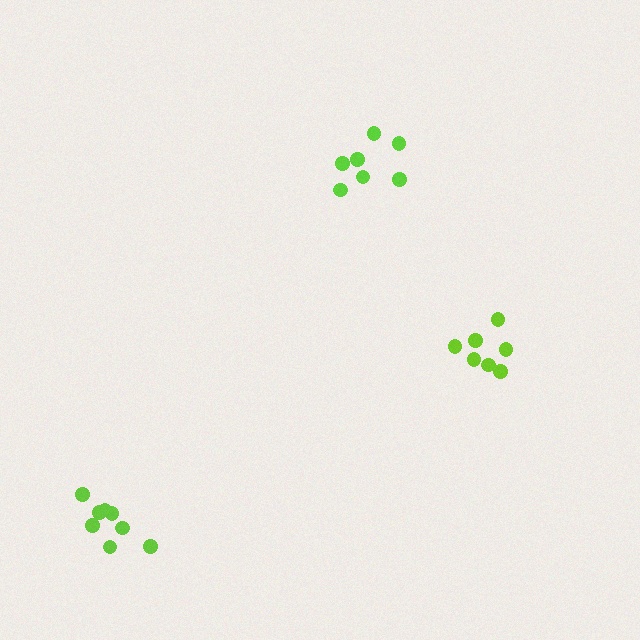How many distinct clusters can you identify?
There are 3 distinct clusters.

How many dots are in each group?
Group 1: 7 dots, Group 2: 8 dots, Group 3: 7 dots (22 total).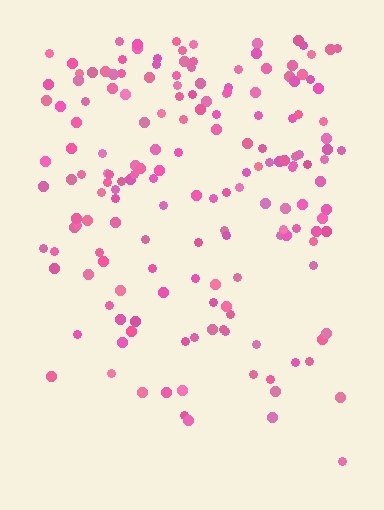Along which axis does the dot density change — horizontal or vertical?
Vertical.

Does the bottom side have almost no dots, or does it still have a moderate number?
Still a moderate number, just noticeably fewer than the top.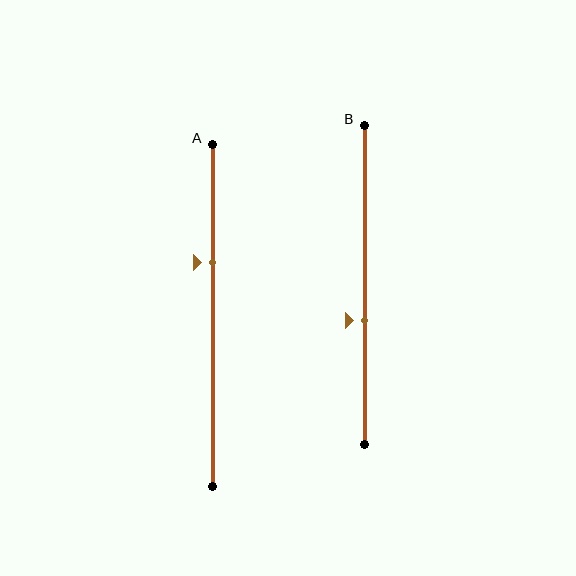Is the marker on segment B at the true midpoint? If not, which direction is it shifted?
No, the marker on segment B is shifted downward by about 11% of the segment length.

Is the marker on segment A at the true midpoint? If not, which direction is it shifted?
No, the marker on segment A is shifted upward by about 16% of the segment length.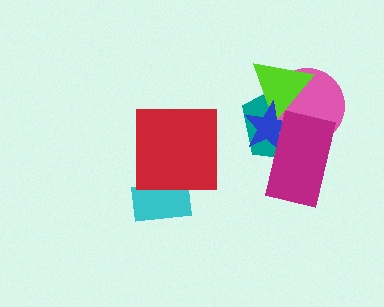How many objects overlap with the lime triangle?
3 objects overlap with the lime triangle.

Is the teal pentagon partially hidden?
Yes, it is partially covered by another shape.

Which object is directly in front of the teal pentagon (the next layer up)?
The pink circle is directly in front of the teal pentagon.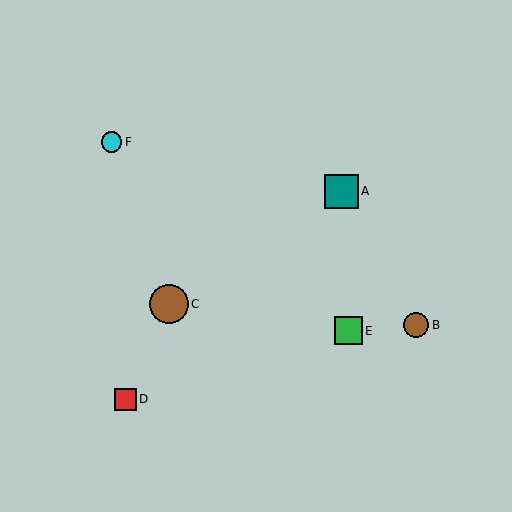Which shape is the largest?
The brown circle (labeled C) is the largest.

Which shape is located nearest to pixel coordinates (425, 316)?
The brown circle (labeled B) at (416, 325) is nearest to that location.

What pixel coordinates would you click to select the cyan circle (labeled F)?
Click at (112, 142) to select the cyan circle F.